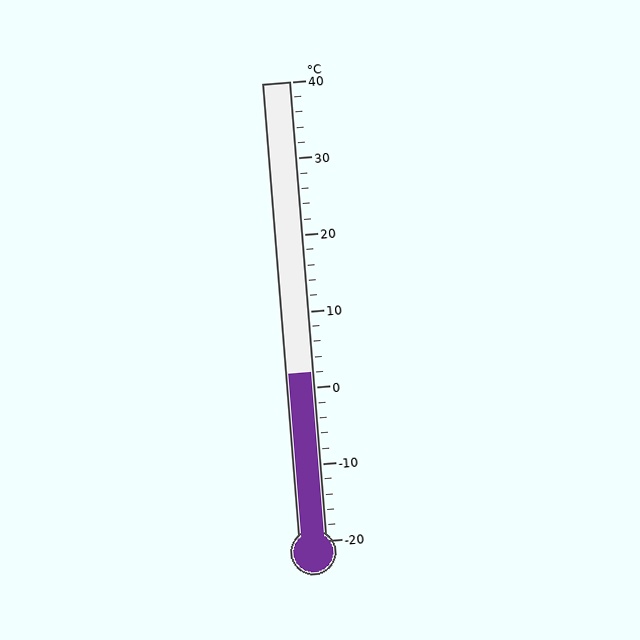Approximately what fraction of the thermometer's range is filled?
The thermometer is filled to approximately 35% of its range.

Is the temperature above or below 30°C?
The temperature is below 30°C.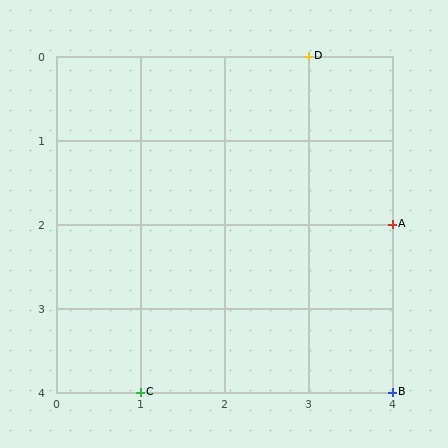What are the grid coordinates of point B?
Point B is at grid coordinates (4, 4).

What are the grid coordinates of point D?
Point D is at grid coordinates (3, 0).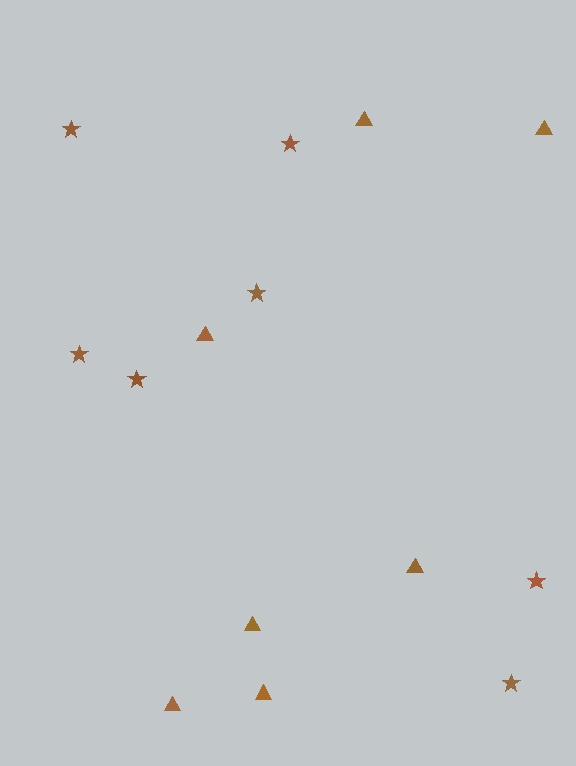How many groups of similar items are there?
There are 2 groups: one group of stars (7) and one group of triangles (7).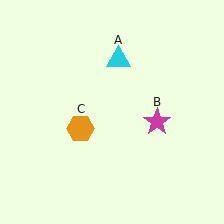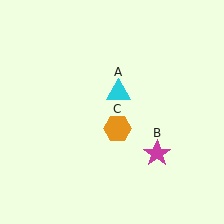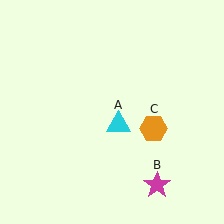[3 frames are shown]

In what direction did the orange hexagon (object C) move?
The orange hexagon (object C) moved right.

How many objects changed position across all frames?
3 objects changed position: cyan triangle (object A), magenta star (object B), orange hexagon (object C).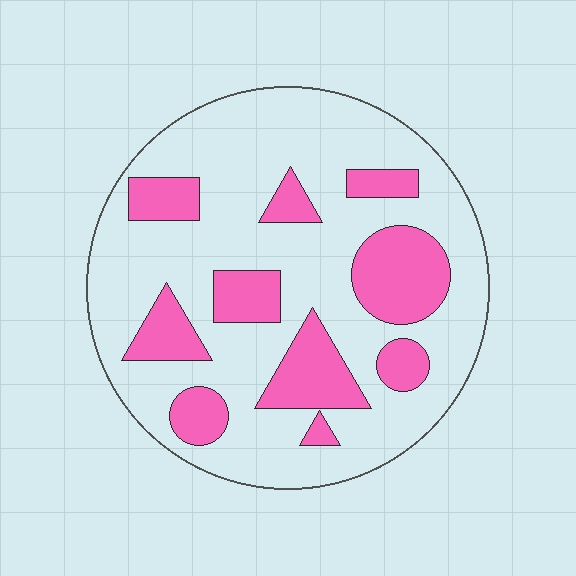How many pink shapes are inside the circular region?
10.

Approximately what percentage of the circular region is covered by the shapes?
Approximately 25%.